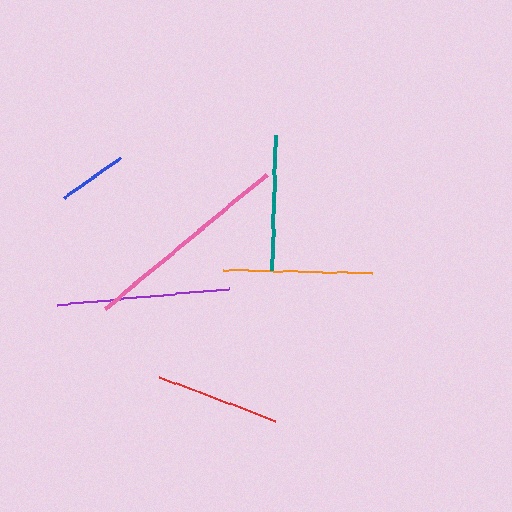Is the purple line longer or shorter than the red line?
The purple line is longer than the red line.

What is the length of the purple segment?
The purple segment is approximately 173 pixels long.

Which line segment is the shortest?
The blue line is the shortest at approximately 70 pixels.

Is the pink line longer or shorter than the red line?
The pink line is longer than the red line.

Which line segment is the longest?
The pink line is the longest at approximately 210 pixels.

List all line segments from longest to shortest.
From longest to shortest: pink, purple, orange, teal, red, blue.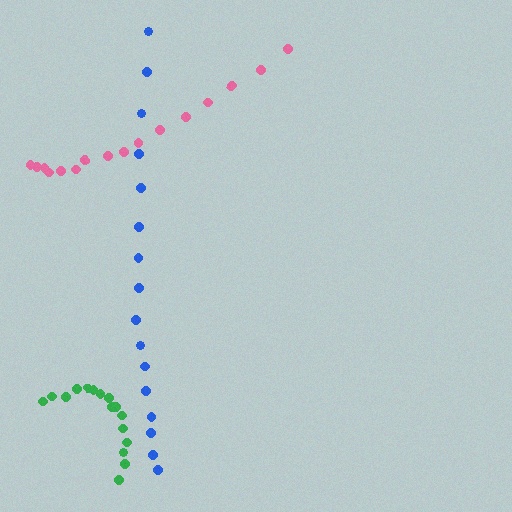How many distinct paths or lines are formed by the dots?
There are 3 distinct paths.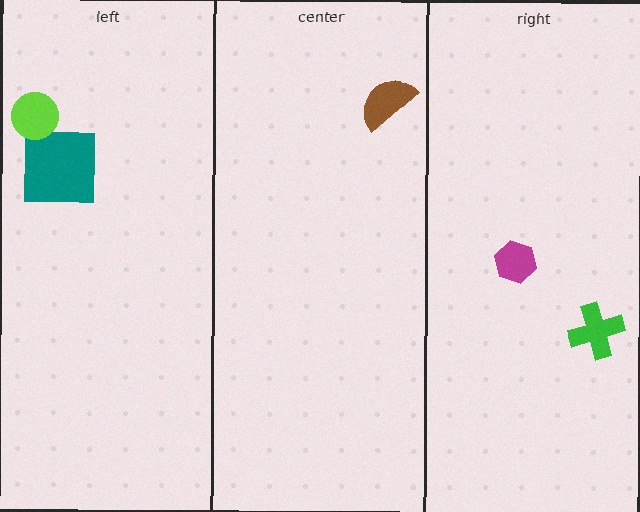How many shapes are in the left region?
2.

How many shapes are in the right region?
2.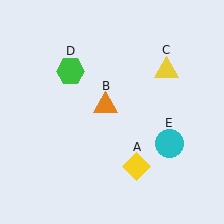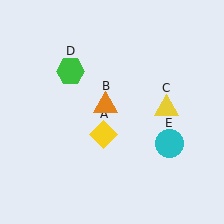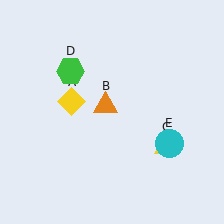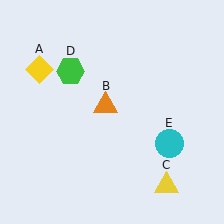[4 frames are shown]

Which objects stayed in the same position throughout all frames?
Orange triangle (object B) and green hexagon (object D) and cyan circle (object E) remained stationary.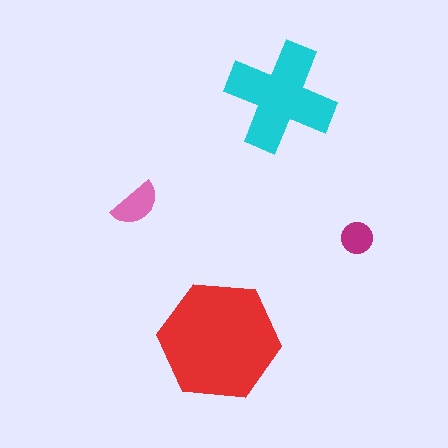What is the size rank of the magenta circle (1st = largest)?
4th.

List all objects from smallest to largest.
The magenta circle, the pink semicircle, the cyan cross, the red hexagon.